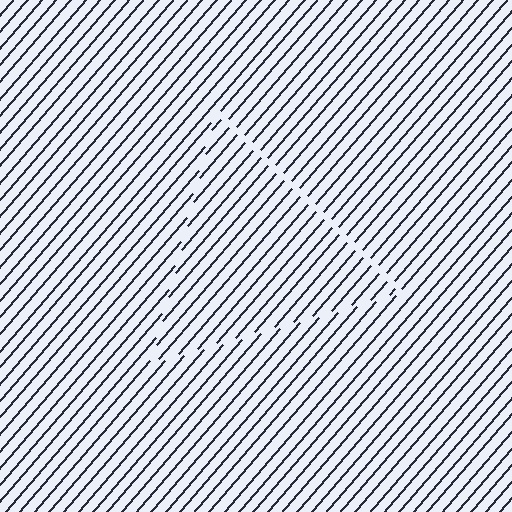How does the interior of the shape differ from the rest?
The interior of the shape contains the same grating, shifted by half a period — the contour is defined by the phase discontinuity where line-ends from the inner and outer gratings abut.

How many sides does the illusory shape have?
3 sides — the line-ends trace a triangle.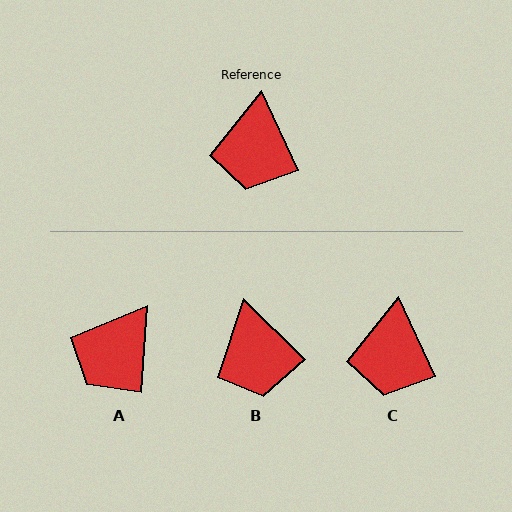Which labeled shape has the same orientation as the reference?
C.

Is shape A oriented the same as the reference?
No, it is off by about 29 degrees.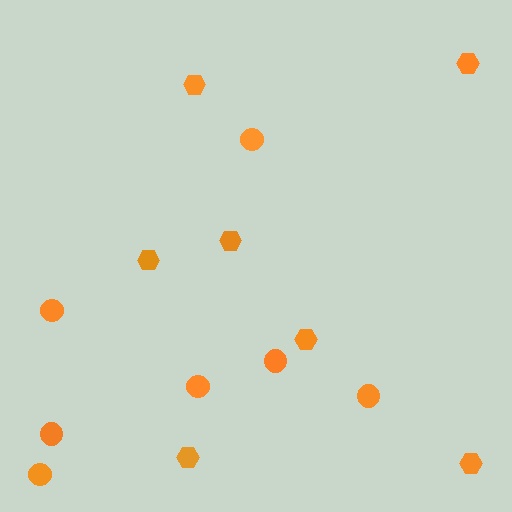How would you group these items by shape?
There are 2 groups: one group of circles (7) and one group of hexagons (7).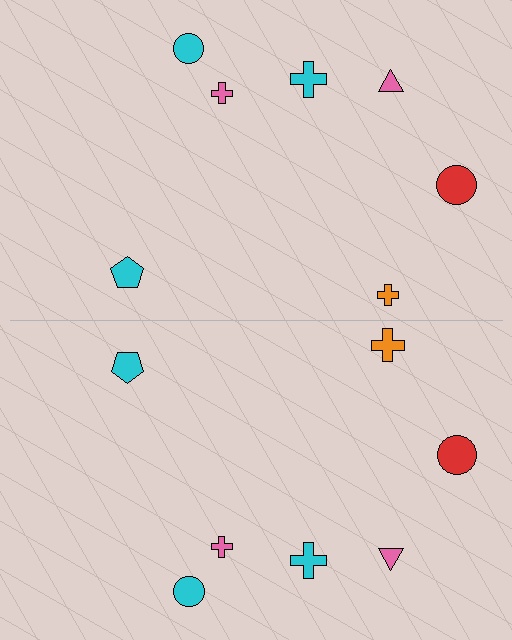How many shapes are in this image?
There are 14 shapes in this image.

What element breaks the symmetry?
The orange cross on the bottom side has a different size than its mirror counterpart.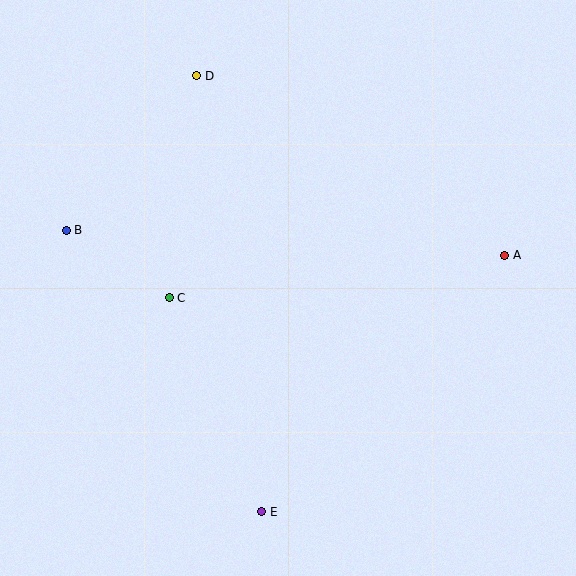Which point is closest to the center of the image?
Point C at (169, 298) is closest to the center.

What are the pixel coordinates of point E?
Point E is at (262, 512).